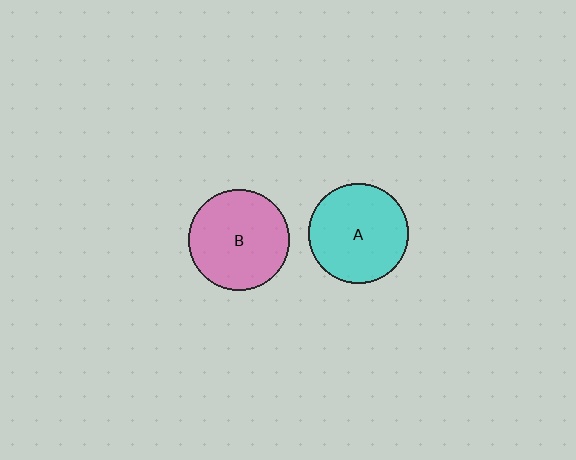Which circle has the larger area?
Circle B (pink).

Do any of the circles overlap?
No, none of the circles overlap.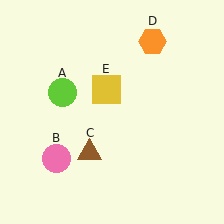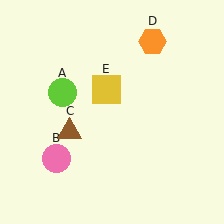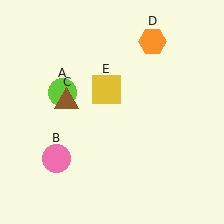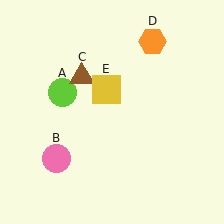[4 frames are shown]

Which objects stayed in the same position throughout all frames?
Lime circle (object A) and pink circle (object B) and orange hexagon (object D) and yellow square (object E) remained stationary.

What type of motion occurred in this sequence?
The brown triangle (object C) rotated clockwise around the center of the scene.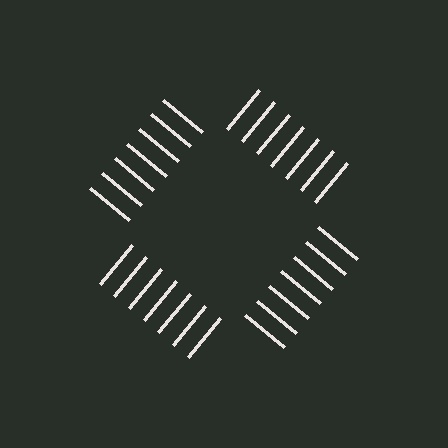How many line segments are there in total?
28 — 7 along each of the 4 edges.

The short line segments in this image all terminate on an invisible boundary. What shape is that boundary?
An illusory square — the line segments terminate on its edges but no continuous stroke is drawn.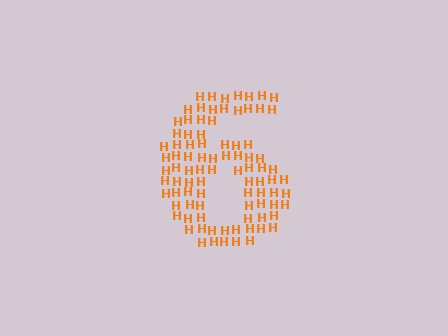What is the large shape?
The large shape is the digit 6.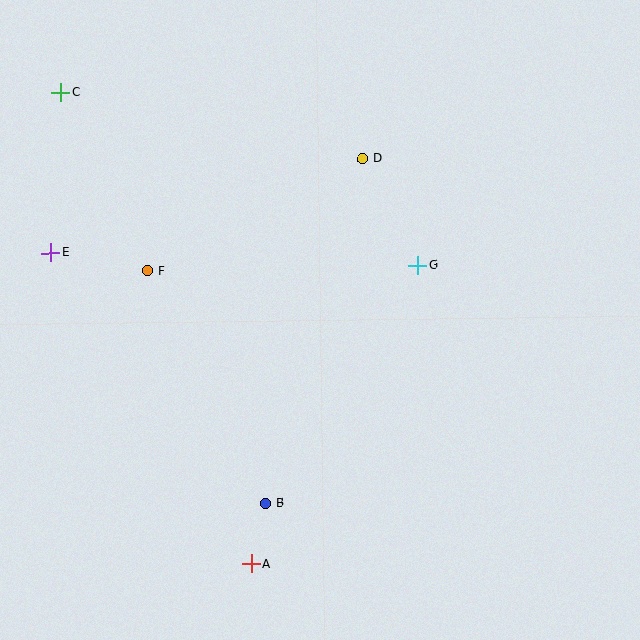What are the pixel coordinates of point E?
Point E is at (51, 253).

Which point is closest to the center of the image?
Point G at (418, 265) is closest to the center.